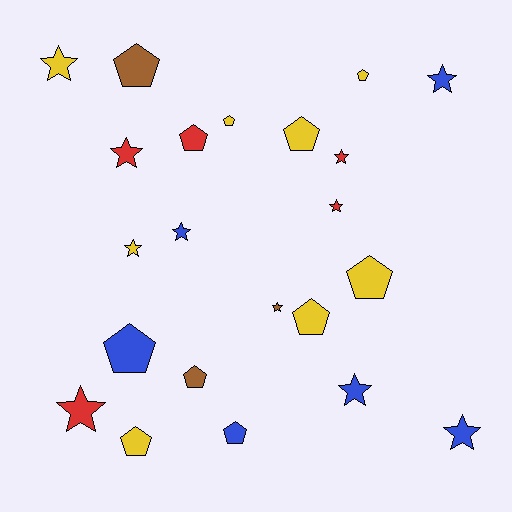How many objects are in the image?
There are 22 objects.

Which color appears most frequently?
Yellow, with 8 objects.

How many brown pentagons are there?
There are 2 brown pentagons.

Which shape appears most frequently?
Pentagon, with 11 objects.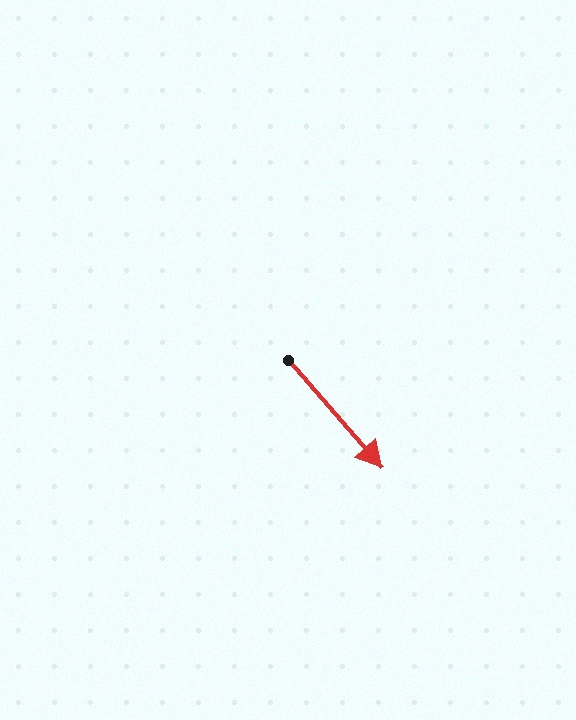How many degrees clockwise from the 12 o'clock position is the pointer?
Approximately 139 degrees.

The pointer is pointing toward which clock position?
Roughly 5 o'clock.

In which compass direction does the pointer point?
Southeast.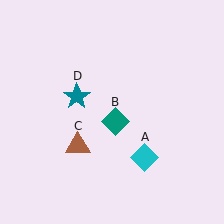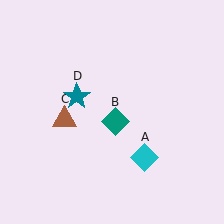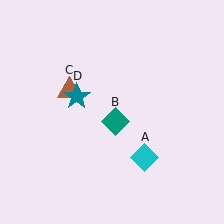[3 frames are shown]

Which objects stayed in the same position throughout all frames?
Cyan diamond (object A) and teal diamond (object B) and teal star (object D) remained stationary.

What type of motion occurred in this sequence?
The brown triangle (object C) rotated clockwise around the center of the scene.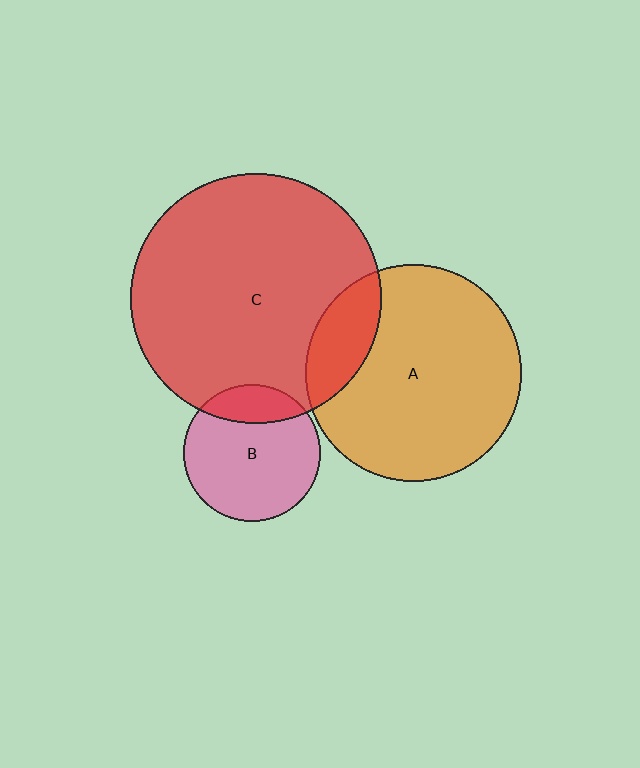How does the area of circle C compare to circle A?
Approximately 1.3 times.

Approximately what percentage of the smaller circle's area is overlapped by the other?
Approximately 15%.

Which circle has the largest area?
Circle C (red).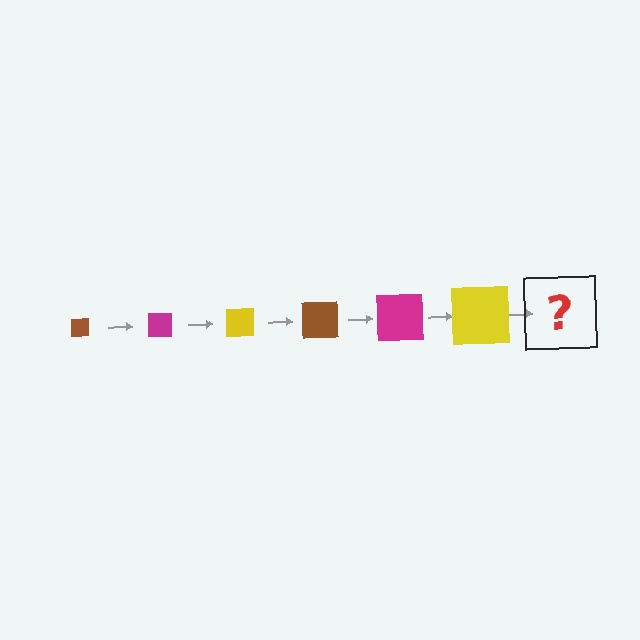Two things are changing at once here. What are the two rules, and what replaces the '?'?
The two rules are that the square grows larger each step and the color cycles through brown, magenta, and yellow. The '?' should be a brown square, larger than the previous one.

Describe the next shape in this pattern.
It should be a brown square, larger than the previous one.